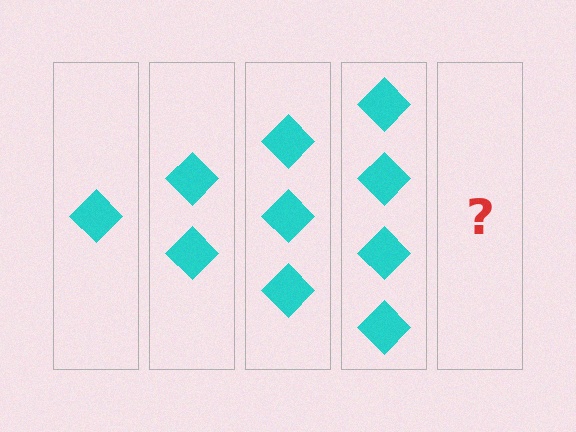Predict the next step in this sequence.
The next step is 5 diamonds.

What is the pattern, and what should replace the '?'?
The pattern is that each step adds one more diamond. The '?' should be 5 diamonds.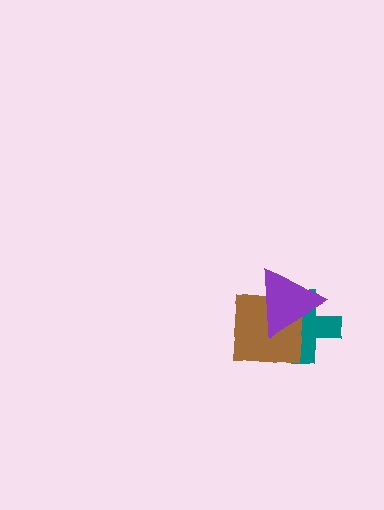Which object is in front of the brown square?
The purple triangle is in front of the brown square.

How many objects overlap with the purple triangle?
2 objects overlap with the purple triangle.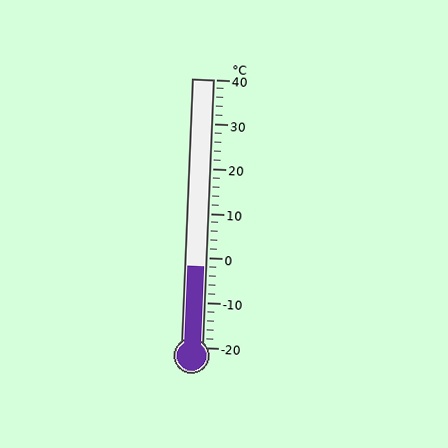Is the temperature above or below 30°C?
The temperature is below 30°C.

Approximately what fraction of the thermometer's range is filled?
The thermometer is filled to approximately 30% of its range.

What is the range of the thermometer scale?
The thermometer scale ranges from -20°C to 40°C.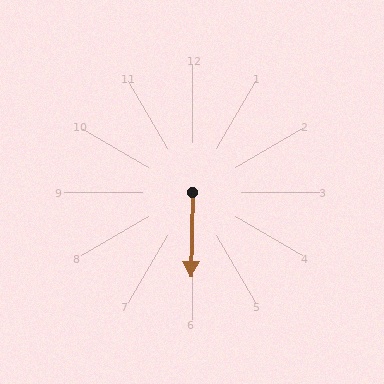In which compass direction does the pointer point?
South.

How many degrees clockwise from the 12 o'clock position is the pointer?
Approximately 181 degrees.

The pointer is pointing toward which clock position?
Roughly 6 o'clock.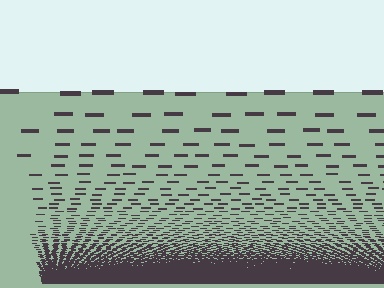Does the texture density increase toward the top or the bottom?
Density increases toward the bottom.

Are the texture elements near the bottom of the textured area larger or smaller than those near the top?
Smaller. The gradient is inverted — elements near the bottom are smaller and denser.